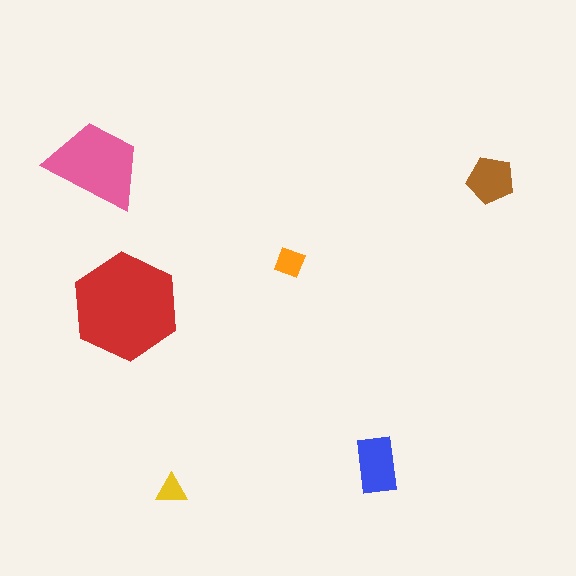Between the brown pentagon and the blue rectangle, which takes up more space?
The blue rectangle.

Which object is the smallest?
The yellow triangle.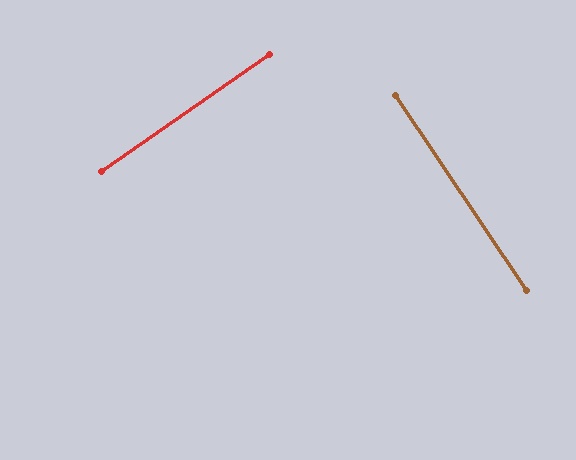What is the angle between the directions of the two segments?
Approximately 89 degrees.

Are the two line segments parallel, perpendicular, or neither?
Perpendicular — they meet at approximately 89°.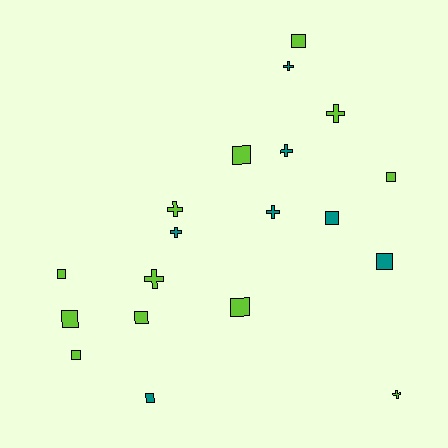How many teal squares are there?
There are 3 teal squares.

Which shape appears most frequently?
Square, with 11 objects.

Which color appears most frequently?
Lime, with 12 objects.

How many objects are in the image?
There are 19 objects.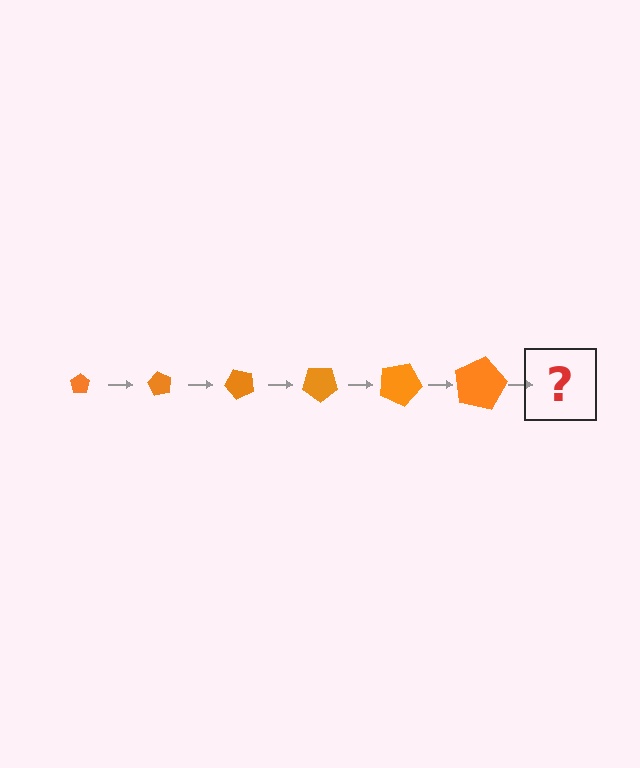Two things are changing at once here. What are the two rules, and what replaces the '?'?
The two rules are that the pentagon grows larger each step and it rotates 60 degrees each step. The '?' should be a pentagon, larger than the previous one and rotated 360 degrees from the start.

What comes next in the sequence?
The next element should be a pentagon, larger than the previous one and rotated 360 degrees from the start.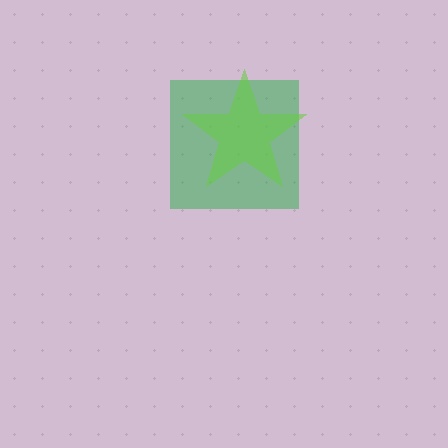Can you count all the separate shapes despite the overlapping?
Yes, there are 2 separate shapes.